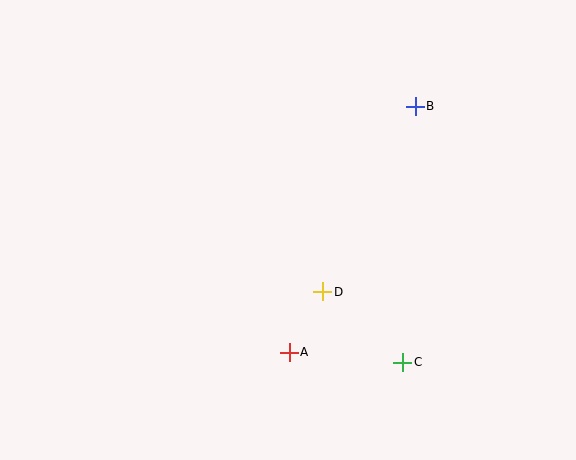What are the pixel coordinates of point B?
Point B is at (415, 106).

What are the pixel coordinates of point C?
Point C is at (403, 362).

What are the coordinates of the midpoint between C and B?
The midpoint between C and B is at (409, 234).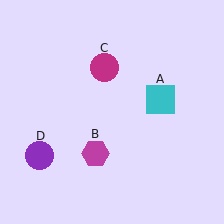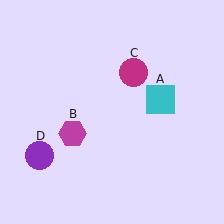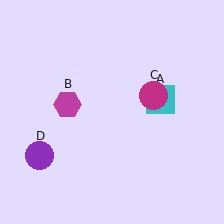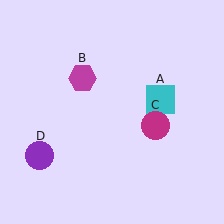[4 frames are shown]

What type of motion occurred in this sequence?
The magenta hexagon (object B), magenta circle (object C) rotated clockwise around the center of the scene.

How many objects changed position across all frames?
2 objects changed position: magenta hexagon (object B), magenta circle (object C).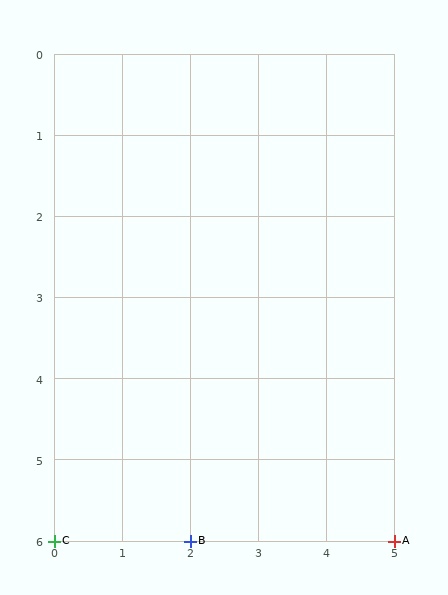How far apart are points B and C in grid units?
Points B and C are 2 columns apart.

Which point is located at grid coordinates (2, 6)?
Point B is at (2, 6).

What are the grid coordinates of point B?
Point B is at grid coordinates (2, 6).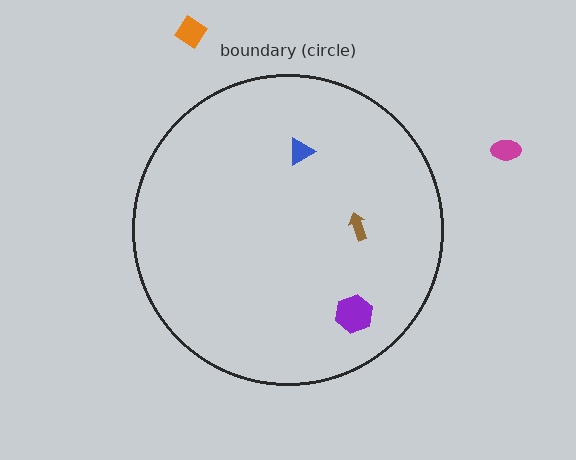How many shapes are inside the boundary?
3 inside, 2 outside.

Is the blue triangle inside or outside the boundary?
Inside.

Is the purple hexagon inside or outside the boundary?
Inside.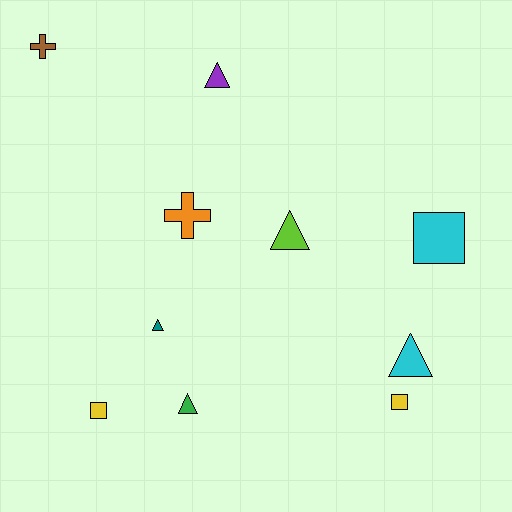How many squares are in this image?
There are 3 squares.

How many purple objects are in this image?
There is 1 purple object.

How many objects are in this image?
There are 10 objects.